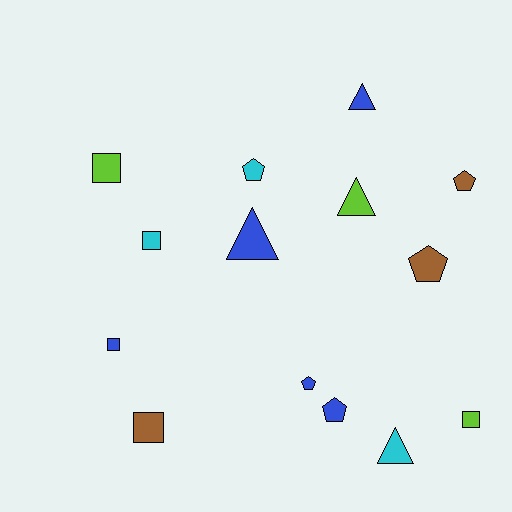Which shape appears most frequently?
Pentagon, with 5 objects.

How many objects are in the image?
There are 14 objects.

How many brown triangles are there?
There are no brown triangles.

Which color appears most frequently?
Blue, with 5 objects.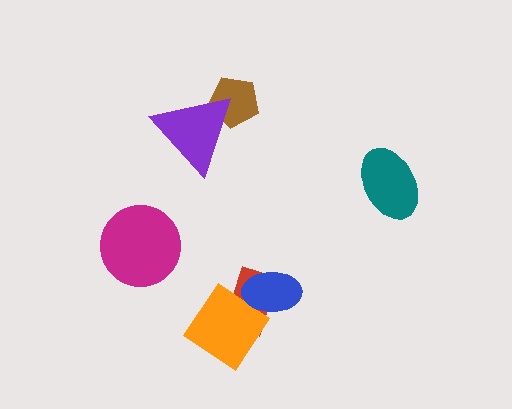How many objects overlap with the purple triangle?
1 object overlaps with the purple triangle.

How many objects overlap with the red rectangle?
2 objects overlap with the red rectangle.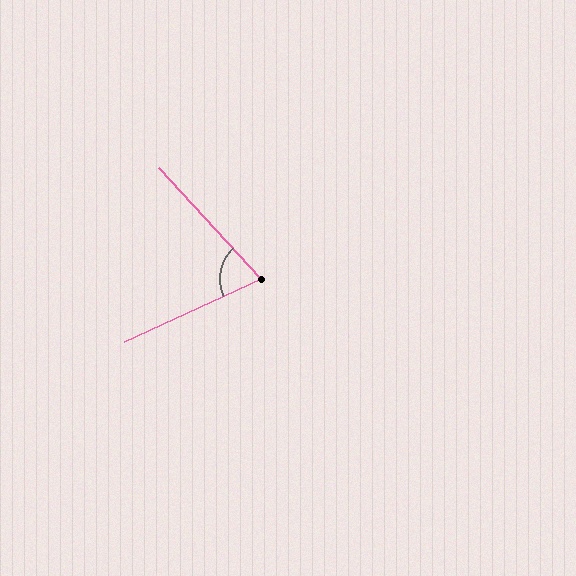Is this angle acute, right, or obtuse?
It is acute.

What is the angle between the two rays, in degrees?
Approximately 72 degrees.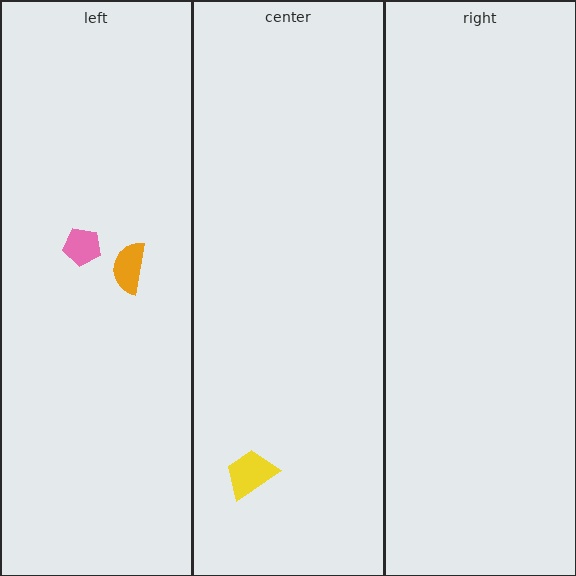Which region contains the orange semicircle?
The left region.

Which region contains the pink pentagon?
The left region.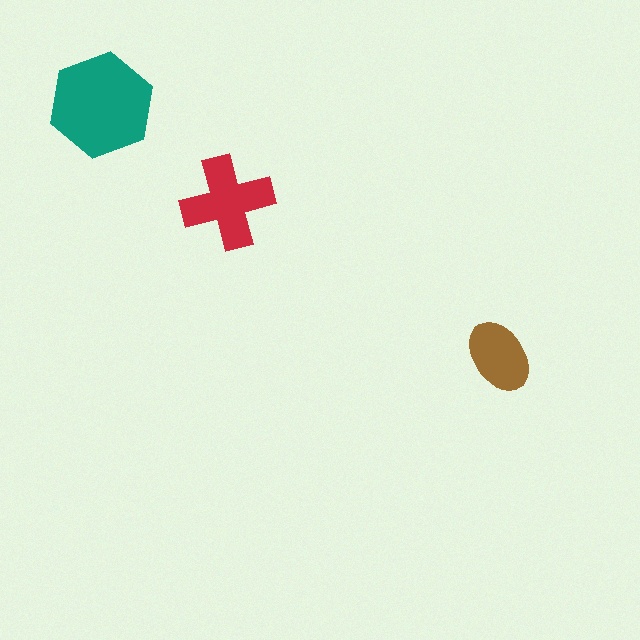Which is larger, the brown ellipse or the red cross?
The red cross.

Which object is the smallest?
The brown ellipse.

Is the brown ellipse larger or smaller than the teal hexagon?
Smaller.